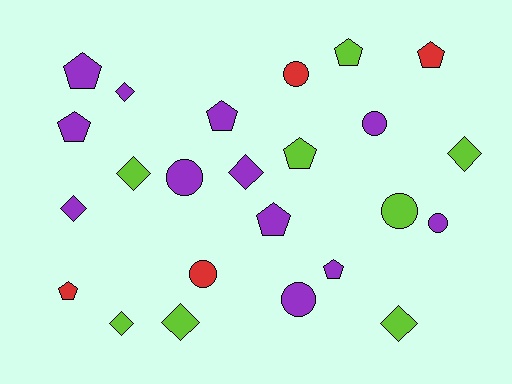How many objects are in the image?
There are 24 objects.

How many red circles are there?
There are 2 red circles.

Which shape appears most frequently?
Pentagon, with 9 objects.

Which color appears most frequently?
Purple, with 12 objects.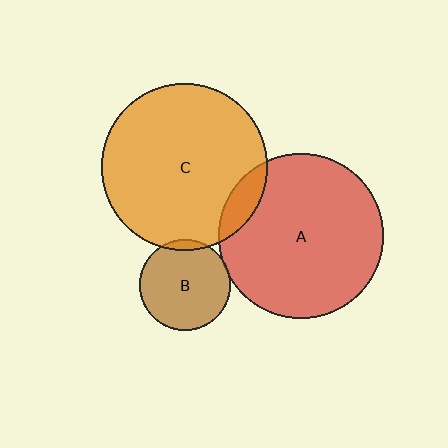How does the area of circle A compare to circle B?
Approximately 3.3 times.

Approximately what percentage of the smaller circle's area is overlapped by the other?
Approximately 10%.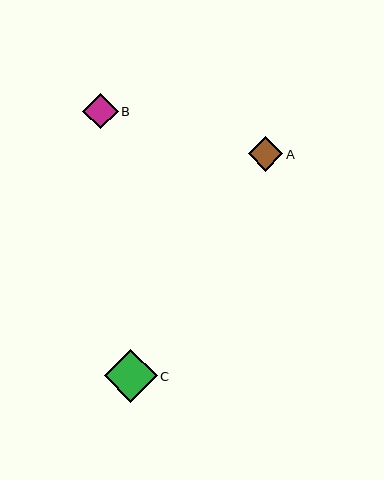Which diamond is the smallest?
Diamond A is the smallest with a size of approximately 35 pixels.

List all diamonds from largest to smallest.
From largest to smallest: C, B, A.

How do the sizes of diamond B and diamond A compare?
Diamond B and diamond A are approximately the same size.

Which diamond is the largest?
Diamond C is the largest with a size of approximately 53 pixels.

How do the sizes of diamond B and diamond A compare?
Diamond B and diamond A are approximately the same size.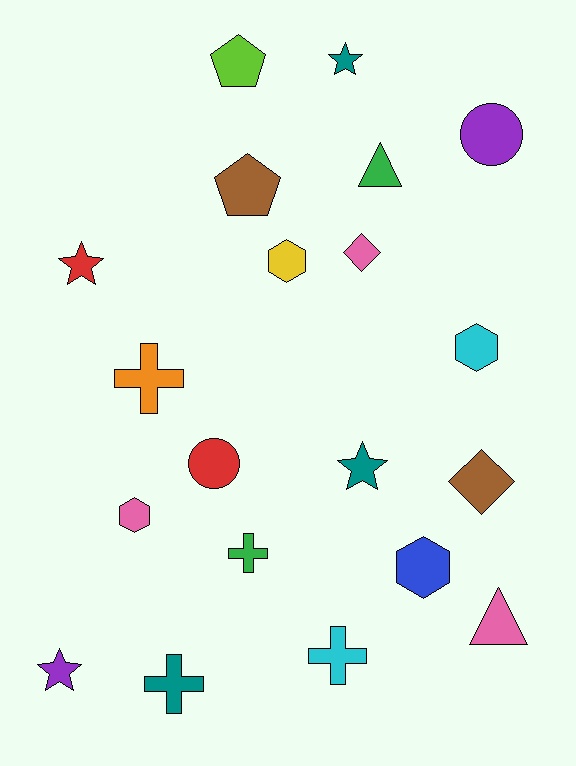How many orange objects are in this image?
There is 1 orange object.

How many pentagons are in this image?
There are 2 pentagons.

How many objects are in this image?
There are 20 objects.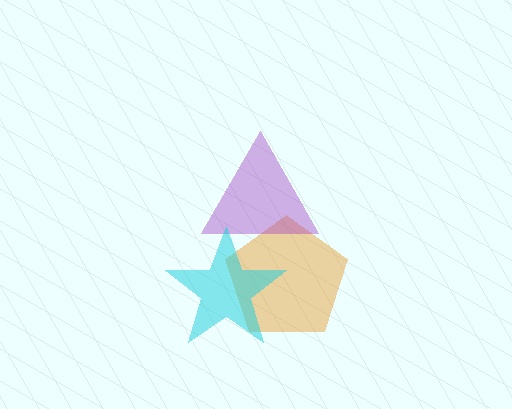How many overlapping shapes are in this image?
There are 3 overlapping shapes in the image.